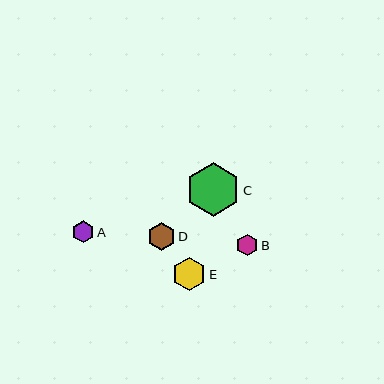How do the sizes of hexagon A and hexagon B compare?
Hexagon A and hexagon B are approximately the same size.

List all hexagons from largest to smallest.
From largest to smallest: C, E, D, A, B.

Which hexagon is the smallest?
Hexagon B is the smallest with a size of approximately 22 pixels.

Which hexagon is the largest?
Hexagon C is the largest with a size of approximately 54 pixels.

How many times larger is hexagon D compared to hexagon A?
Hexagon D is approximately 1.3 times the size of hexagon A.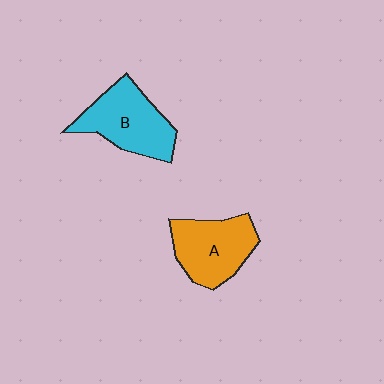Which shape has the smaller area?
Shape A (orange).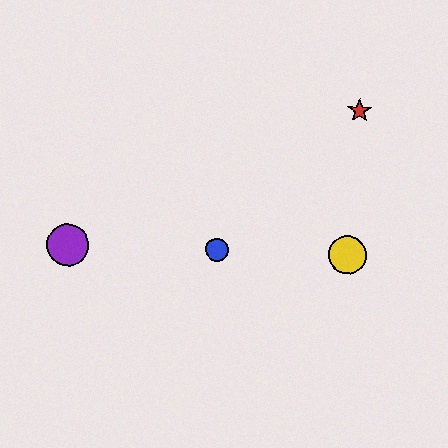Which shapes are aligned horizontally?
The blue circle, the green star, the yellow circle, the purple circle are aligned horizontally.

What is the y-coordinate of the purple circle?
The purple circle is at y≈245.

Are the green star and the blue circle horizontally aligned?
Yes, both are at y≈255.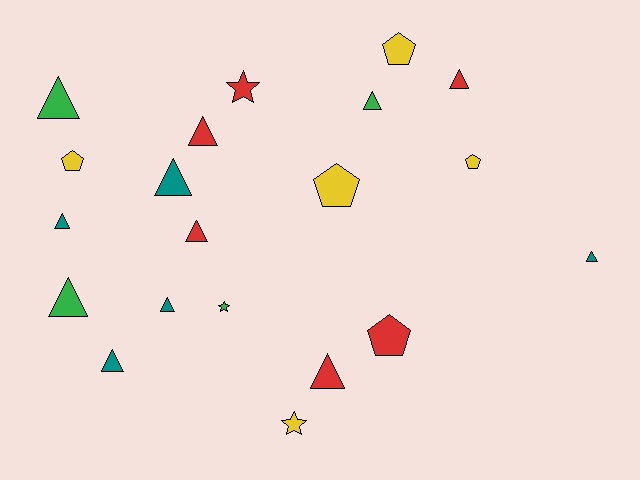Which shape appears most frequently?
Triangle, with 12 objects.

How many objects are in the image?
There are 20 objects.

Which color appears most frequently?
Red, with 6 objects.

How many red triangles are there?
There are 4 red triangles.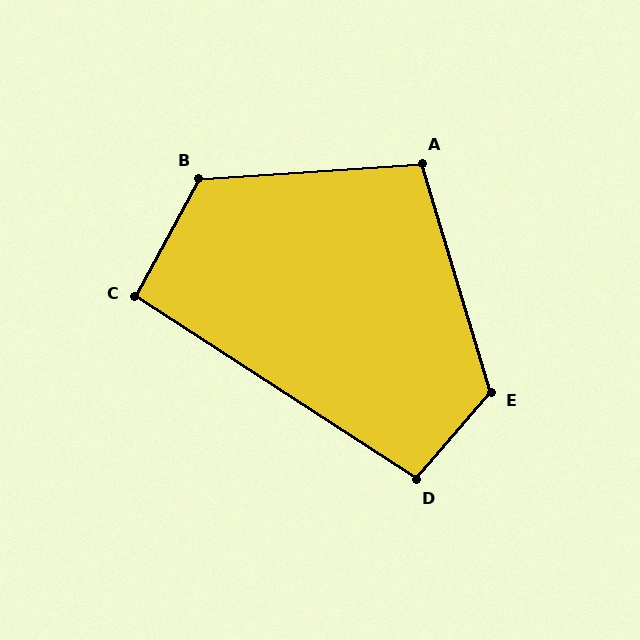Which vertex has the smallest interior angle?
C, at approximately 95 degrees.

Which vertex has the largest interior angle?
E, at approximately 122 degrees.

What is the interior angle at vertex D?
Approximately 98 degrees (obtuse).